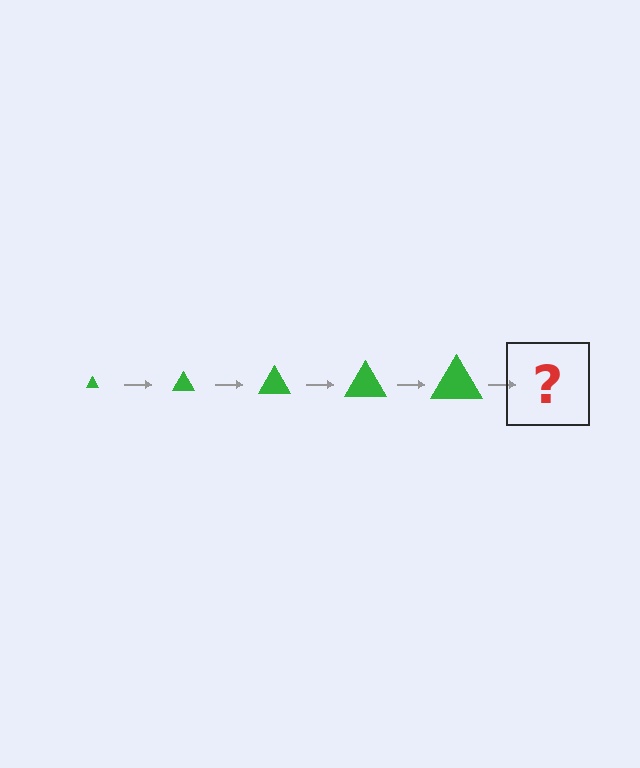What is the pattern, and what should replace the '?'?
The pattern is that the triangle gets progressively larger each step. The '?' should be a green triangle, larger than the previous one.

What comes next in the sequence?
The next element should be a green triangle, larger than the previous one.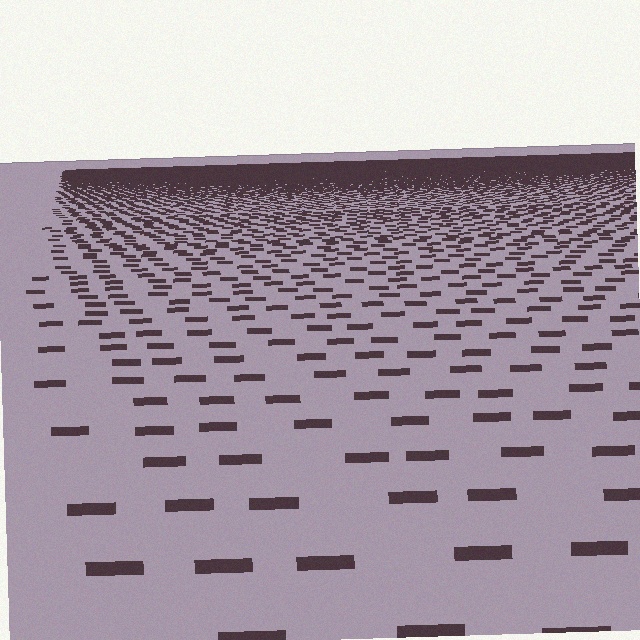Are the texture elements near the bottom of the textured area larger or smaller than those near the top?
Larger. Near the bottom, elements are closer to the viewer and appear at a bigger on-screen size.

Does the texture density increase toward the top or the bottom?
Density increases toward the top.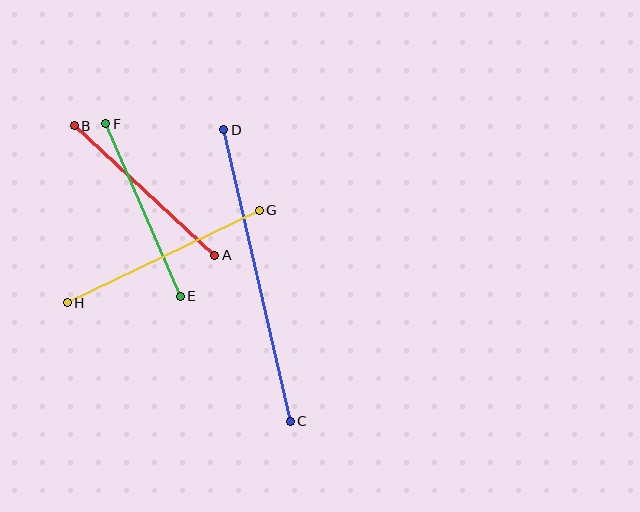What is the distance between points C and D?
The distance is approximately 299 pixels.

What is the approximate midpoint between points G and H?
The midpoint is at approximately (163, 257) pixels.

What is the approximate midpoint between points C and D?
The midpoint is at approximately (257, 276) pixels.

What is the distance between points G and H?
The distance is approximately 213 pixels.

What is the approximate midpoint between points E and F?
The midpoint is at approximately (143, 210) pixels.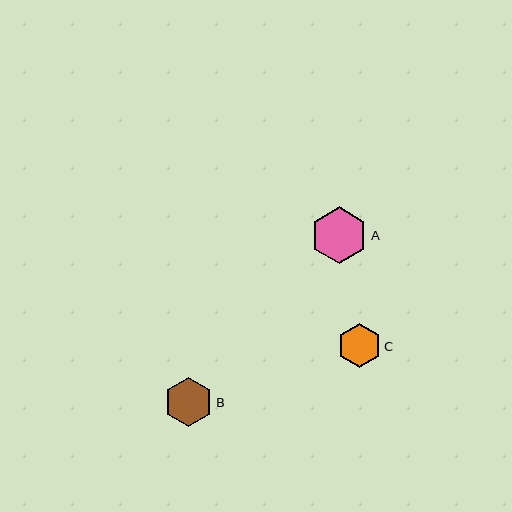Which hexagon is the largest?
Hexagon A is the largest with a size of approximately 57 pixels.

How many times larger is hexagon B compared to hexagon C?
Hexagon B is approximately 1.1 times the size of hexagon C.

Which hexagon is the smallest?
Hexagon C is the smallest with a size of approximately 43 pixels.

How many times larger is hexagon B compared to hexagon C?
Hexagon B is approximately 1.1 times the size of hexagon C.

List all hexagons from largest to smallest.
From largest to smallest: A, B, C.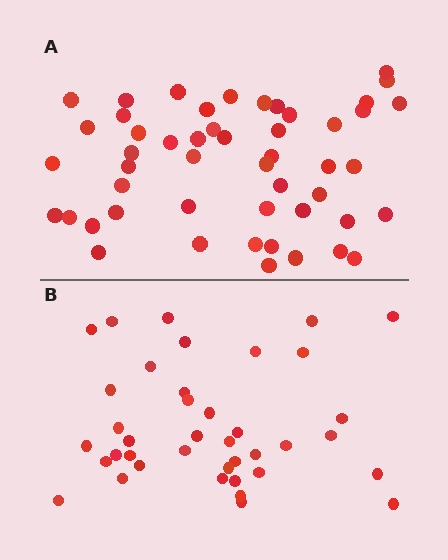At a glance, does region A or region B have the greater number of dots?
Region A (the top region) has more dots.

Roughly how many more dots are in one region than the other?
Region A has roughly 12 or so more dots than region B.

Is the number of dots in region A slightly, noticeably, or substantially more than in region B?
Region A has noticeably more, but not dramatically so. The ratio is roughly 1.3 to 1.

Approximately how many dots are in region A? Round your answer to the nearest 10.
About 50 dots.